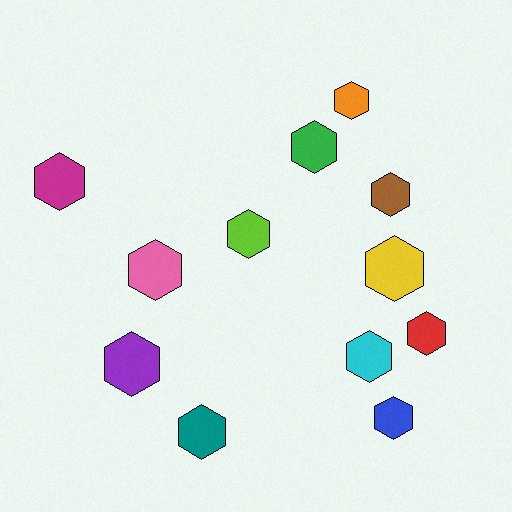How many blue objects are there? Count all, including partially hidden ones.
There is 1 blue object.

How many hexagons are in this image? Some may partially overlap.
There are 12 hexagons.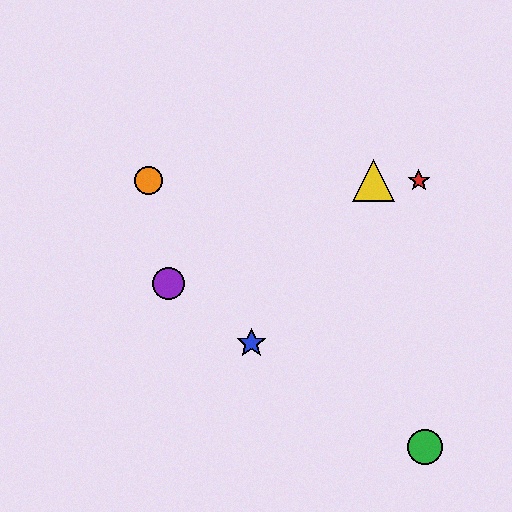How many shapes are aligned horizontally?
3 shapes (the red star, the yellow triangle, the orange circle) are aligned horizontally.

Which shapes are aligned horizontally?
The red star, the yellow triangle, the orange circle are aligned horizontally.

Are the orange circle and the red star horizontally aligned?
Yes, both are at y≈181.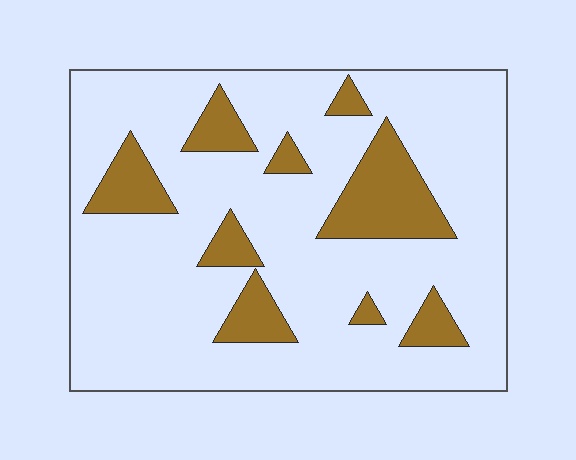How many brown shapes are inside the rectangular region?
9.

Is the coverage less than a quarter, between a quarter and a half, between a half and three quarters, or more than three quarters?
Less than a quarter.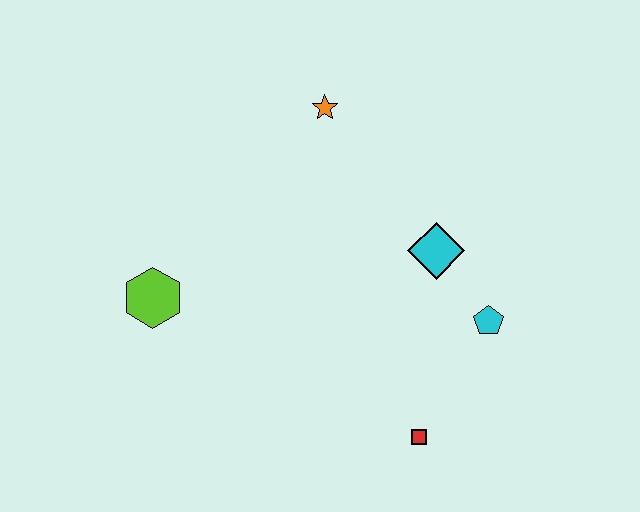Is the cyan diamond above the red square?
Yes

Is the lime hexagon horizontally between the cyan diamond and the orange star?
No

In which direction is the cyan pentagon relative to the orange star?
The cyan pentagon is below the orange star.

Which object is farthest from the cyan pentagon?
The lime hexagon is farthest from the cyan pentagon.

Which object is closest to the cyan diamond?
The cyan pentagon is closest to the cyan diamond.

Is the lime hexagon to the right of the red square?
No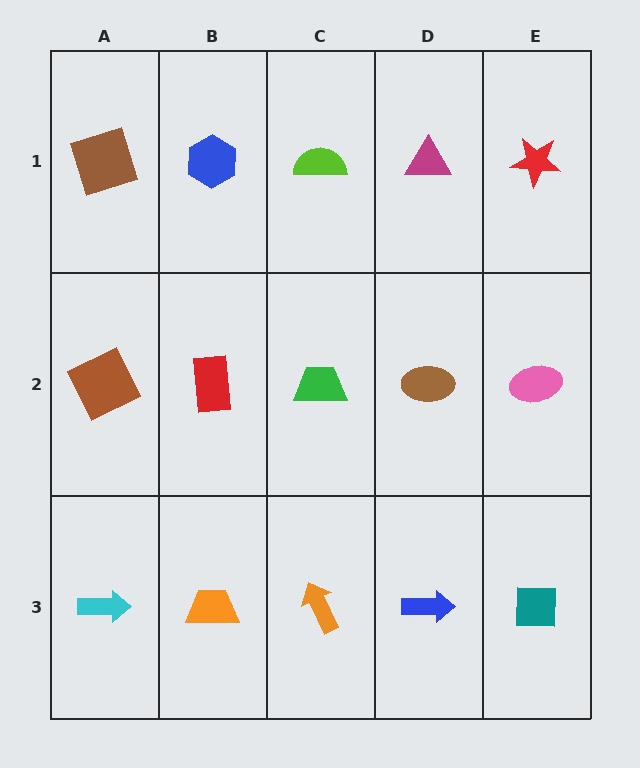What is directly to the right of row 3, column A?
An orange trapezoid.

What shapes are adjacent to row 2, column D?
A magenta triangle (row 1, column D), a blue arrow (row 3, column D), a green trapezoid (row 2, column C), a pink ellipse (row 2, column E).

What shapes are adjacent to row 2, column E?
A red star (row 1, column E), a teal square (row 3, column E), a brown ellipse (row 2, column D).